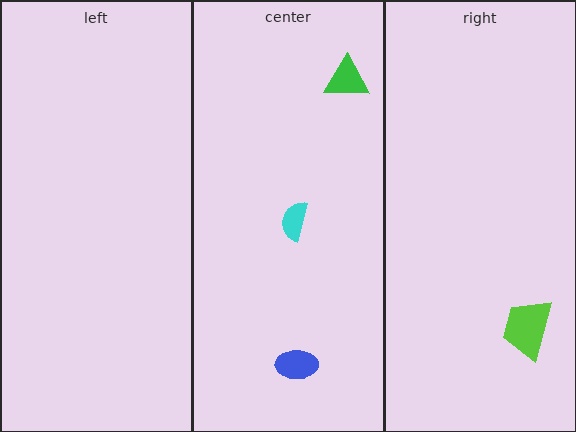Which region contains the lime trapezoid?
The right region.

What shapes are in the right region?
The lime trapezoid.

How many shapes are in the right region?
1.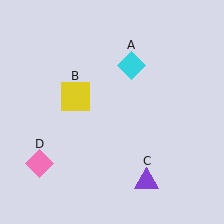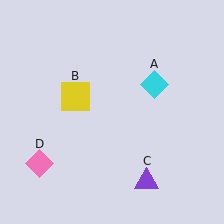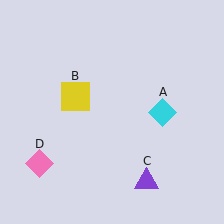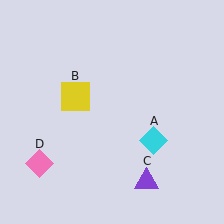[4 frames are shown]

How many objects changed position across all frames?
1 object changed position: cyan diamond (object A).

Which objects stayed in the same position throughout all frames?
Yellow square (object B) and purple triangle (object C) and pink diamond (object D) remained stationary.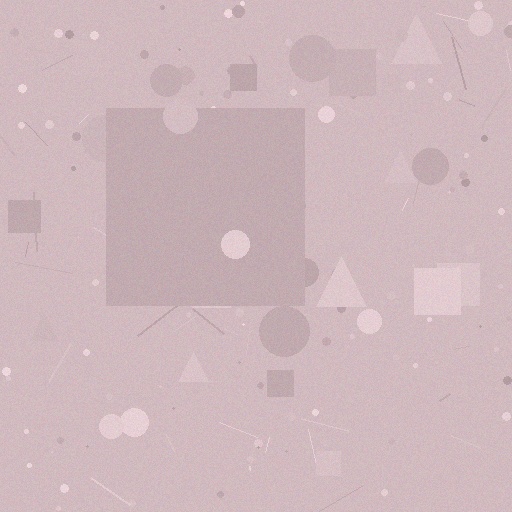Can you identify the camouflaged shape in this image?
The camouflaged shape is a square.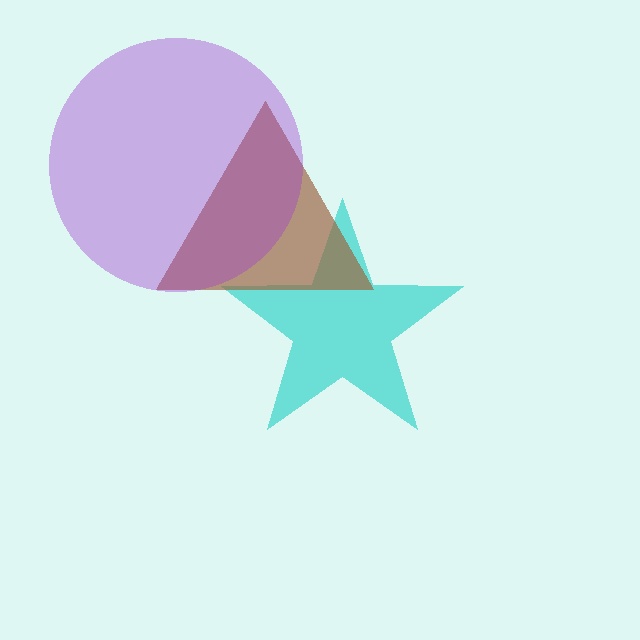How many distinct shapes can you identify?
There are 3 distinct shapes: a cyan star, a brown triangle, a purple circle.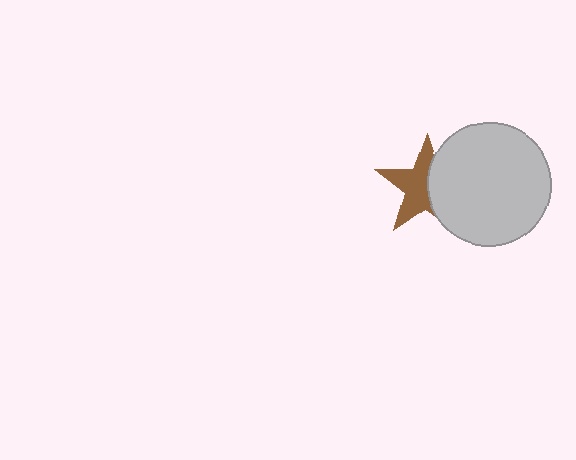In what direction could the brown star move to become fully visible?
The brown star could move left. That would shift it out from behind the light gray circle entirely.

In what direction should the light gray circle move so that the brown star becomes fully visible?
The light gray circle should move right. That is the shortest direction to clear the overlap and leave the brown star fully visible.